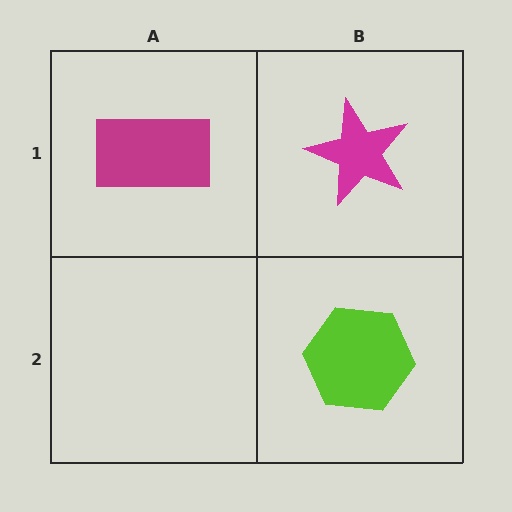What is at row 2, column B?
A lime hexagon.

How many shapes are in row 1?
2 shapes.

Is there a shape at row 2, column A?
No, that cell is empty.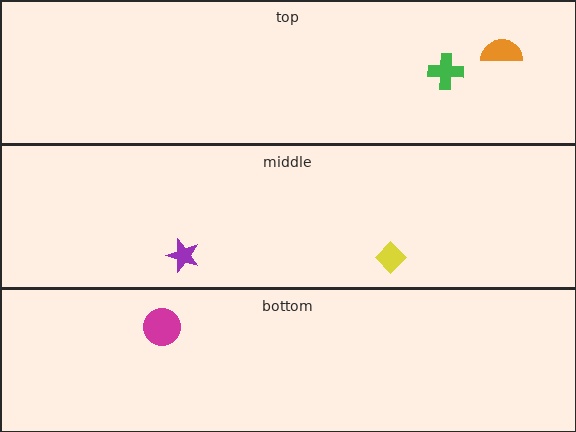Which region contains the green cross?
The top region.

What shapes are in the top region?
The orange semicircle, the green cross.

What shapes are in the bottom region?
The magenta circle.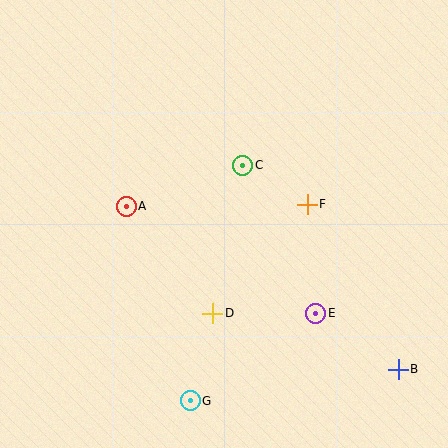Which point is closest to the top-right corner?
Point F is closest to the top-right corner.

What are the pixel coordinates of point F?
Point F is at (307, 204).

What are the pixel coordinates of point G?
Point G is at (190, 401).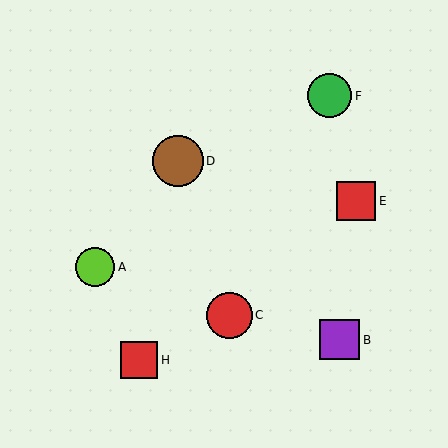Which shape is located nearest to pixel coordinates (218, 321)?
The red circle (labeled C) at (229, 315) is nearest to that location.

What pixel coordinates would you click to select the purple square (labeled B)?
Click at (340, 340) to select the purple square B.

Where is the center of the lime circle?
The center of the lime circle is at (95, 267).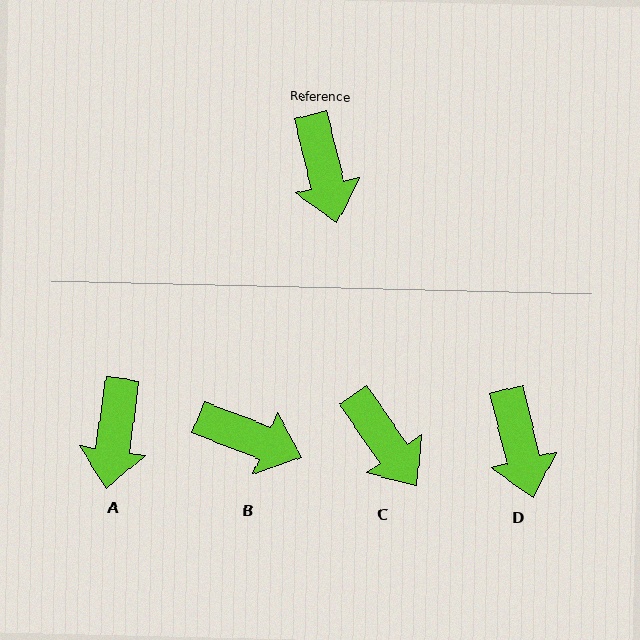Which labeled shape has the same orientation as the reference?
D.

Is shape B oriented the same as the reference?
No, it is off by about 55 degrees.